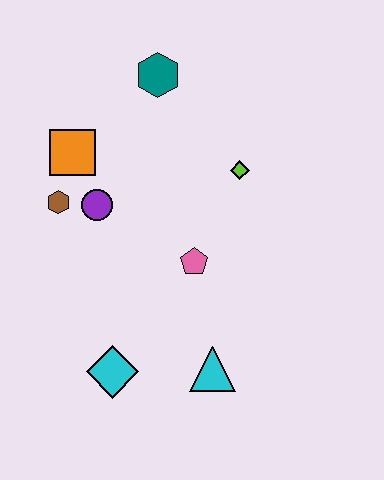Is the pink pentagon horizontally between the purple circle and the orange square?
No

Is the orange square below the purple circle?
No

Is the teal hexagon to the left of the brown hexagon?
No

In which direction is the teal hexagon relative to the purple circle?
The teal hexagon is above the purple circle.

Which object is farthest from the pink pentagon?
The teal hexagon is farthest from the pink pentagon.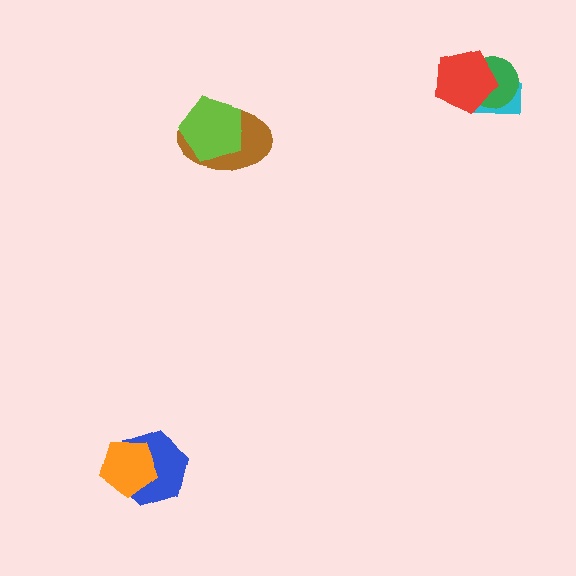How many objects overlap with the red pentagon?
2 objects overlap with the red pentagon.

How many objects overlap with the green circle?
2 objects overlap with the green circle.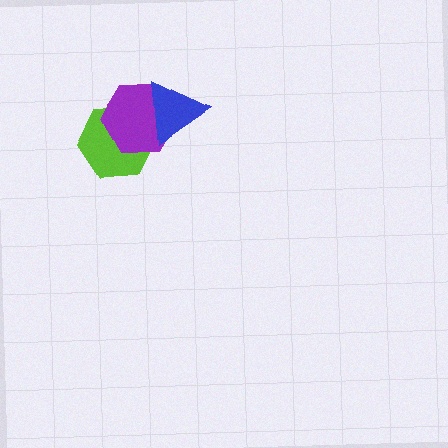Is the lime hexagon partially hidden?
Yes, it is partially covered by another shape.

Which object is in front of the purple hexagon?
The blue triangle is in front of the purple hexagon.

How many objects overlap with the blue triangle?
2 objects overlap with the blue triangle.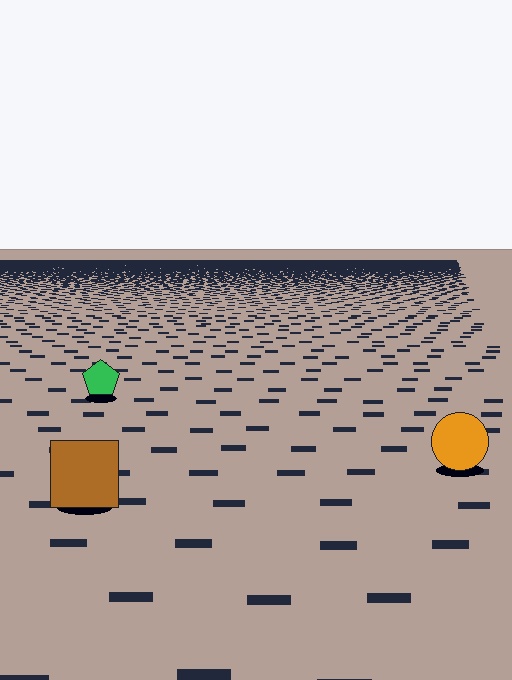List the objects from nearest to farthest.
From nearest to farthest: the brown square, the orange circle, the green pentagon.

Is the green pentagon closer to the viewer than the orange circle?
No. The orange circle is closer — you can tell from the texture gradient: the ground texture is coarser near it.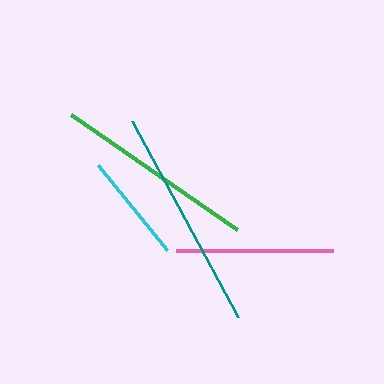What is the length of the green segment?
The green segment is approximately 202 pixels long.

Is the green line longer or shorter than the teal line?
The teal line is longer than the green line.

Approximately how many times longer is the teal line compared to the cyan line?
The teal line is approximately 2.0 times the length of the cyan line.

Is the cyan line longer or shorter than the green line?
The green line is longer than the cyan line.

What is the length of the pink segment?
The pink segment is approximately 157 pixels long.